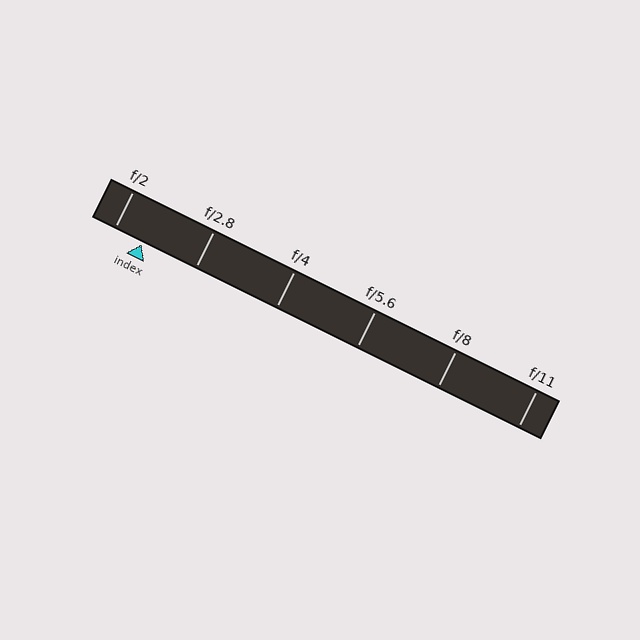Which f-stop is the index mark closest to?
The index mark is closest to f/2.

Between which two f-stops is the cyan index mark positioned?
The index mark is between f/2 and f/2.8.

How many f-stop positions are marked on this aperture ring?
There are 6 f-stop positions marked.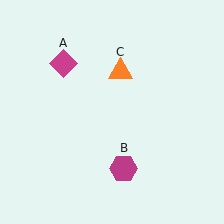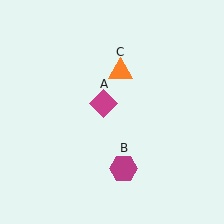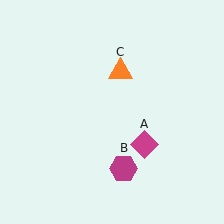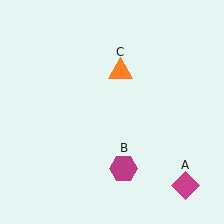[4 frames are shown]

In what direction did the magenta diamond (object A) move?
The magenta diamond (object A) moved down and to the right.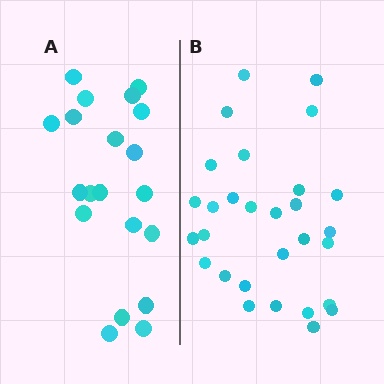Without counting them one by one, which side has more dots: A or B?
Region B (the right region) has more dots.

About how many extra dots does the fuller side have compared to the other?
Region B has roughly 8 or so more dots than region A.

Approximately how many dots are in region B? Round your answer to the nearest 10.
About 30 dots. (The exact count is 29, which rounds to 30.)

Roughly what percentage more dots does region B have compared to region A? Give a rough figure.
About 45% more.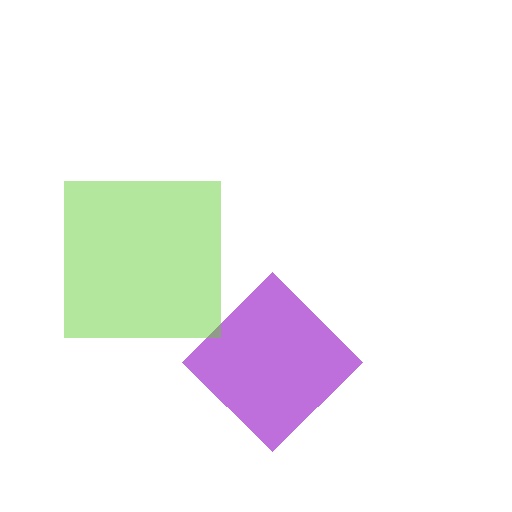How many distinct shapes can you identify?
There are 2 distinct shapes: a purple diamond, a lime square.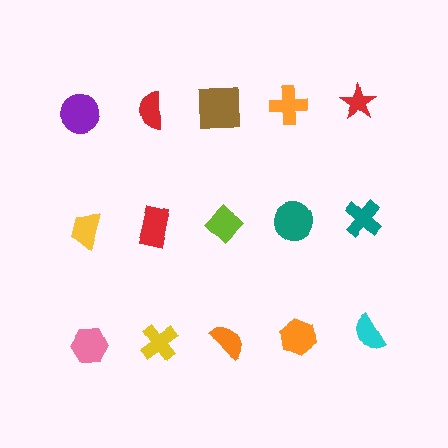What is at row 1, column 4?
An orange cross.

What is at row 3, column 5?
A cyan semicircle.